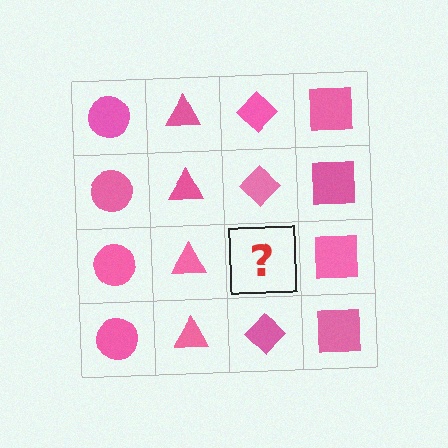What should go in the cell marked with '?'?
The missing cell should contain a pink diamond.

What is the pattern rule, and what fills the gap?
The rule is that each column has a consistent shape. The gap should be filled with a pink diamond.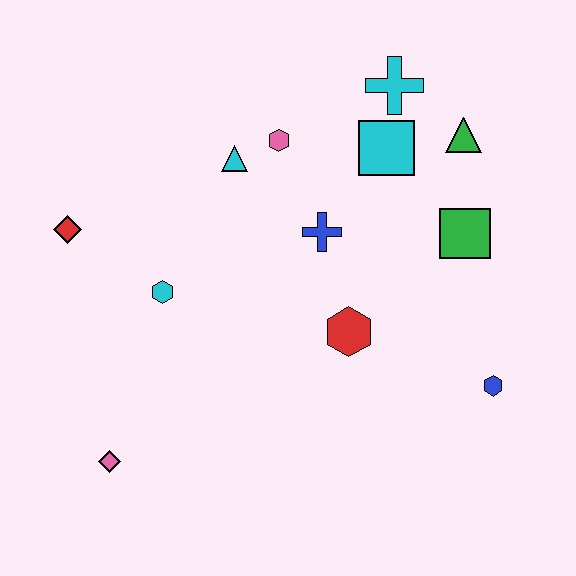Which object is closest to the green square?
The green triangle is closest to the green square.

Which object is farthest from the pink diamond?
The green triangle is farthest from the pink diamond.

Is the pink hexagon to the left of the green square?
Yes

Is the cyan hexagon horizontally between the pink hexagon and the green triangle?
No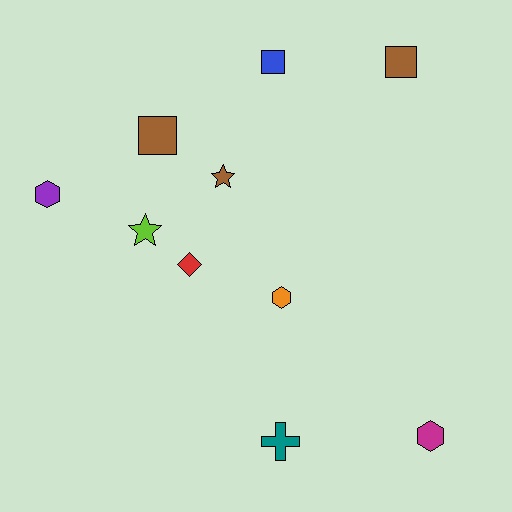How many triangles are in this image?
There are no triangles.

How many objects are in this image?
There are 10 objects.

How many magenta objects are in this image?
There is 1 magenta object.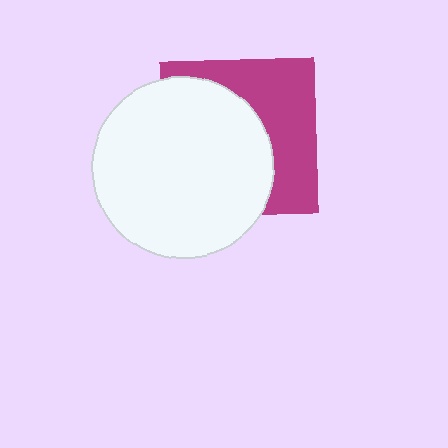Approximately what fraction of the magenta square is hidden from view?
Roughly 57% of the magenta square is hidden behind the white circle.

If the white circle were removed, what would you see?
You would see the complete magenta square.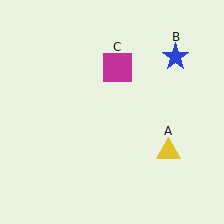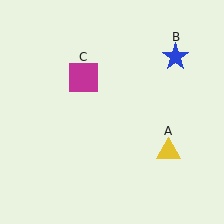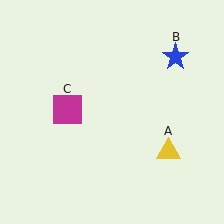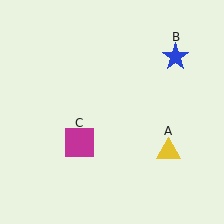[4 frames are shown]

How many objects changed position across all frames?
1 object changed position: magenta square (object C).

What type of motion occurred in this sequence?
The magenta square (object C) rotated counterclockwise around the center of the scene.